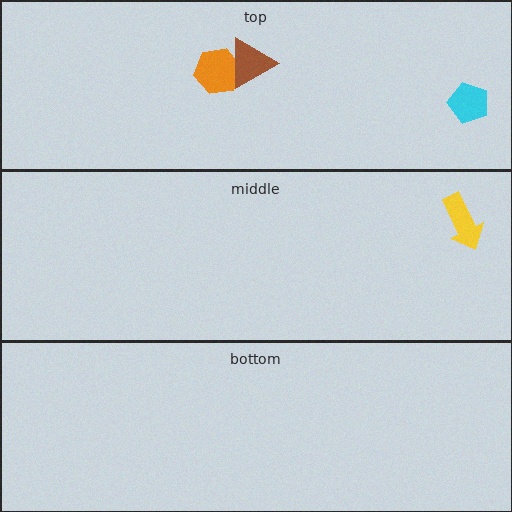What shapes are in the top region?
The cyan pentagon, the orange hexagon, the brown triangle.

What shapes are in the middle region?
The yellow arrow.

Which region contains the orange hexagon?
The top region.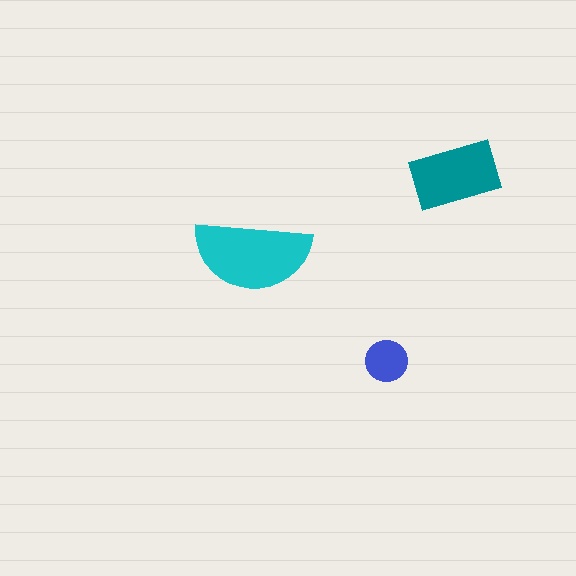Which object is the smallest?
The blue circle.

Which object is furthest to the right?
The teal rectangle is rightmost.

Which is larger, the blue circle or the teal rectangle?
The teal rectangle.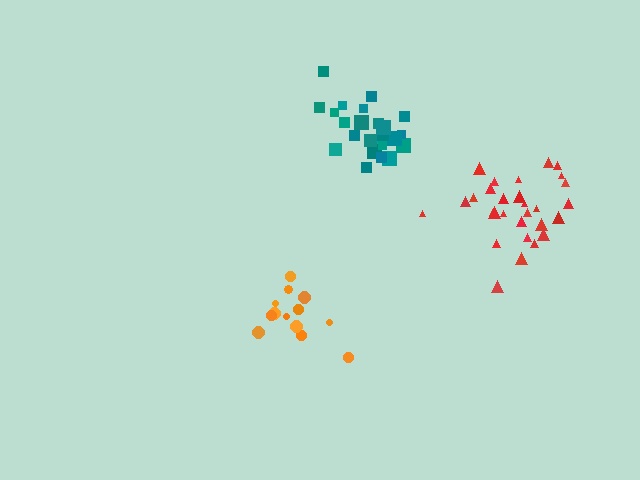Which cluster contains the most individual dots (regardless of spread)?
Red (29).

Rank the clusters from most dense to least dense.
teal, red, orange.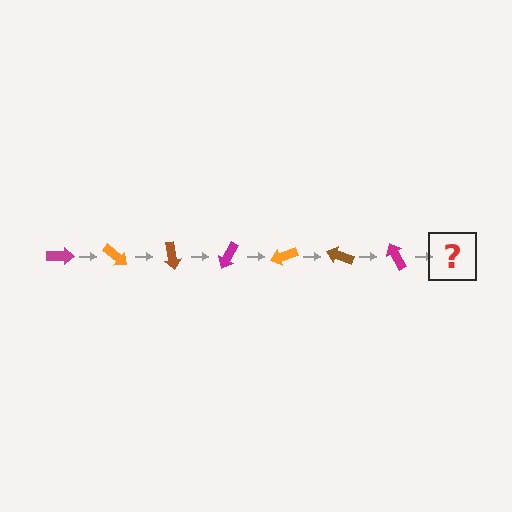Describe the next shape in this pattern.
It should be an orange arrow, rotated 280 degrees from the start.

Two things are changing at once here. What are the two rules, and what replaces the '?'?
The two rules are that it rotates 40 degrees each step and the color cycles through magenta, orange, and brown. The '?' should be an orange arrow, rotated 280 degrees from the start.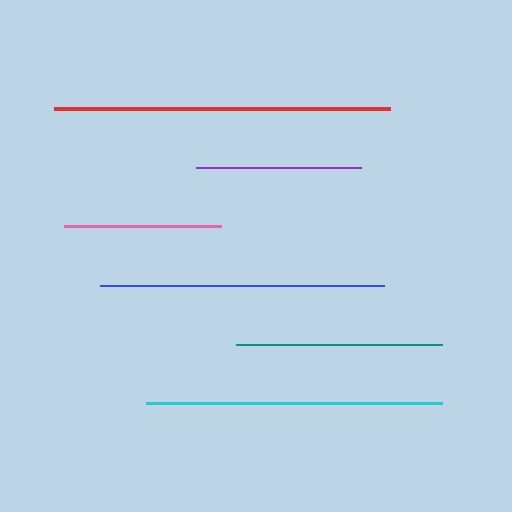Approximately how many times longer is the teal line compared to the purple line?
The teal line is approximately 1.2 times the length of the purple line.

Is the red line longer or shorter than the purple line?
The red line is longer than the purple line.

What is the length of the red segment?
The red segment is approximately 336 pixels long.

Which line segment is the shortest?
The pink line is the shortest at approximately 157 pixels.